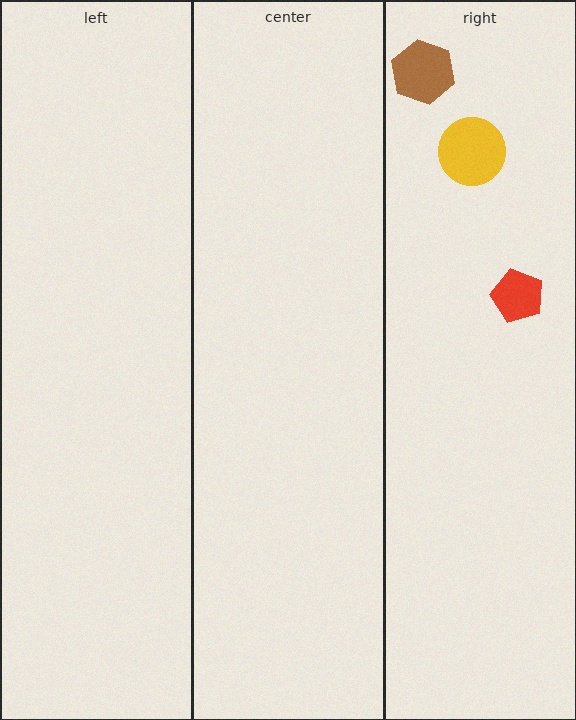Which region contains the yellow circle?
The right region.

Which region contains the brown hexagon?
The right region.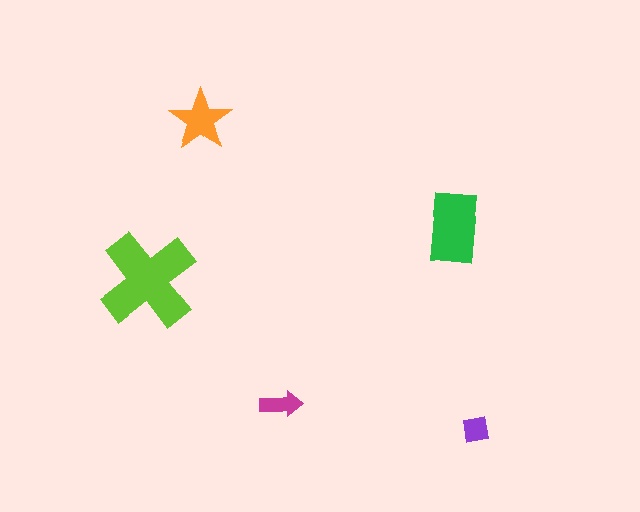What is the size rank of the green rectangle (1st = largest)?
2nd.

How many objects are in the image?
There are 5 objects in the image.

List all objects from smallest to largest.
The purple square, the magenta arrow, the orange star, the green rectangle, the lime cross.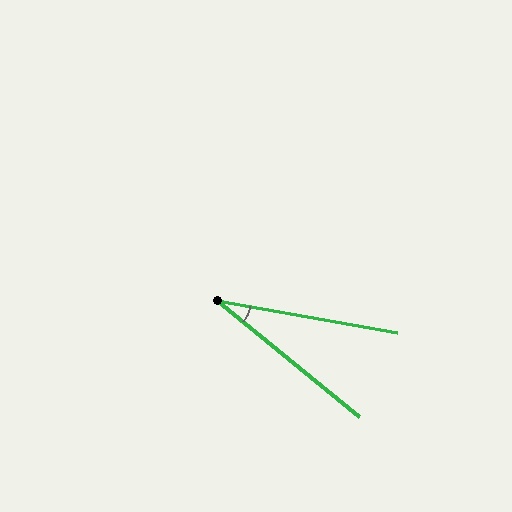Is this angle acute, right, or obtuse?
It is acute.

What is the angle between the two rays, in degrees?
Approximately 29 degrees.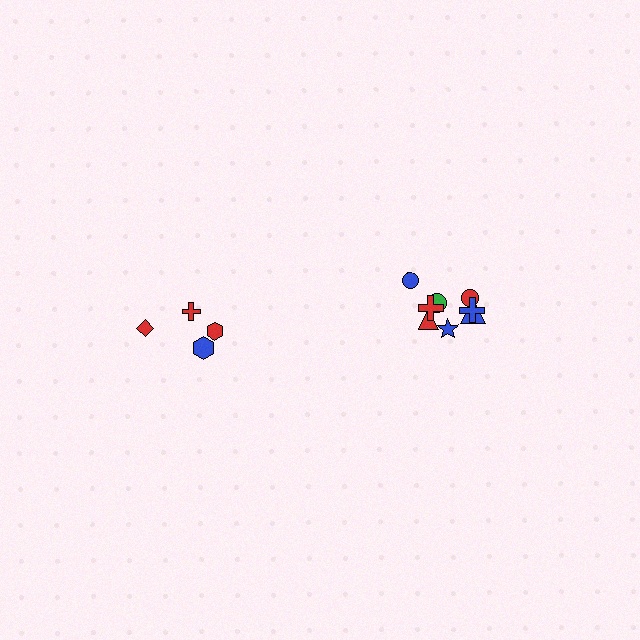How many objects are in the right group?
There are 8 objects.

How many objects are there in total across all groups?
There are 12 objects.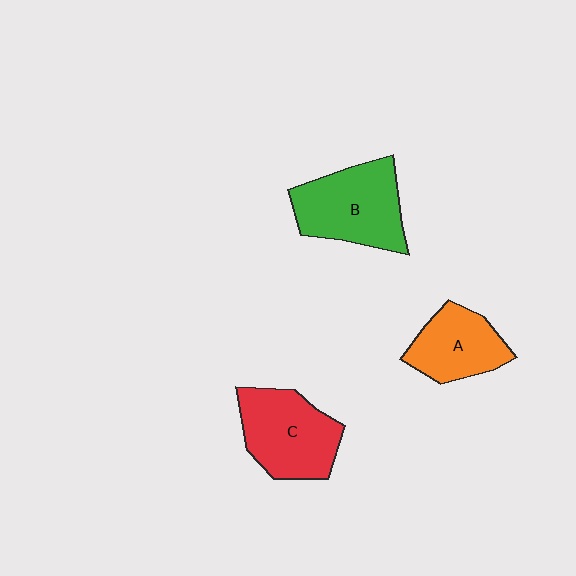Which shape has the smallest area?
Shape A (orange).